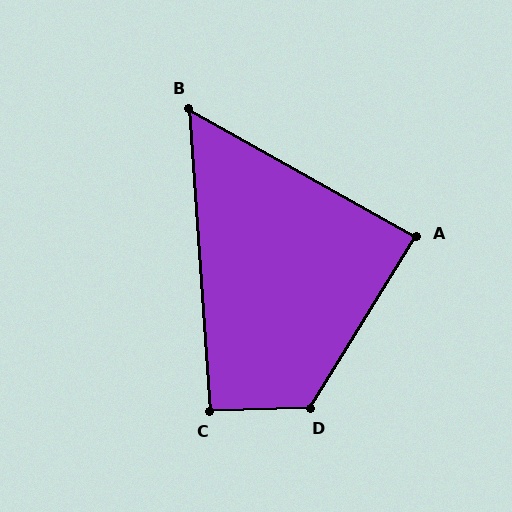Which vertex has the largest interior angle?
D, at approximately 123 degrees.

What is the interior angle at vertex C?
Approximately 92 degrees (approximately right).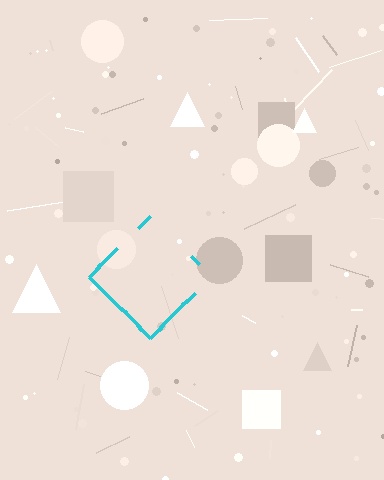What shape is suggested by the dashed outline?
The dashed outline suggests a diamond.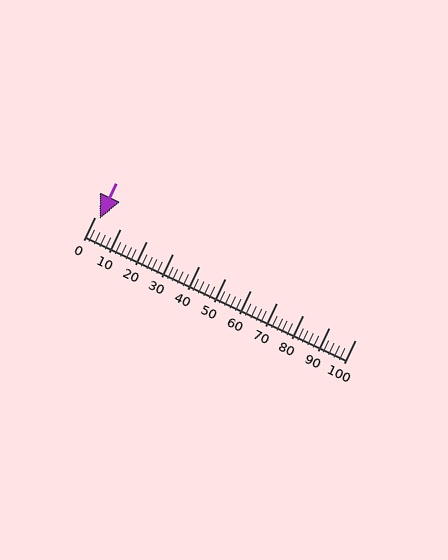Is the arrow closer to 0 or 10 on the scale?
The arrow is closer to 0.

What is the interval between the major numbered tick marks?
The major tick marks are spaced 10 units apart.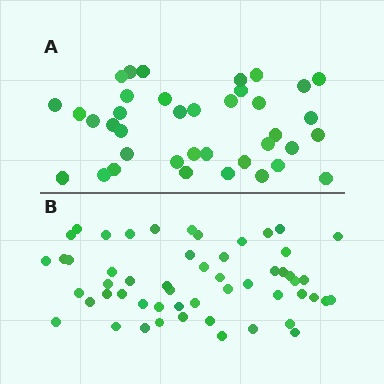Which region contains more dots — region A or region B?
Region B (the bottom region) has more dots.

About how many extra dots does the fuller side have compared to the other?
Region B has approximately 15 more dots than region A.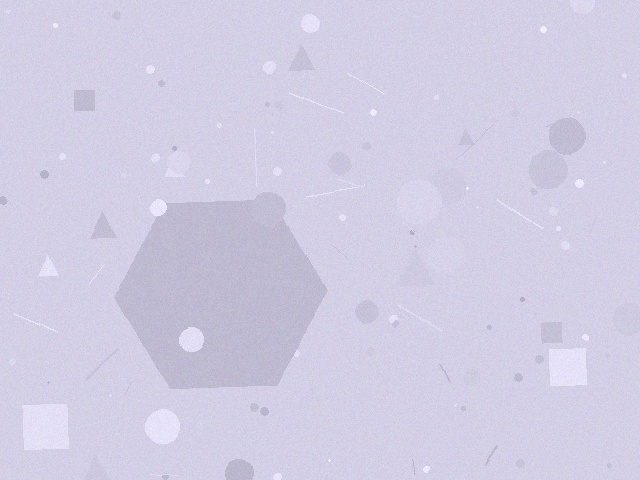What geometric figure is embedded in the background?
A hexagon is embedded in the background.